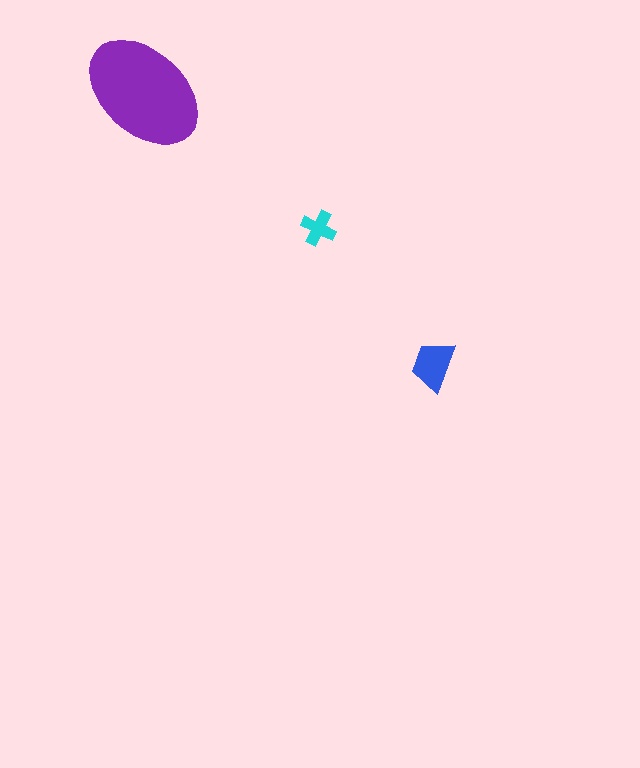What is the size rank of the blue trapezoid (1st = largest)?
2nd.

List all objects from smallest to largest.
The cyan cross, the blue trapezoid, the purple ellipse.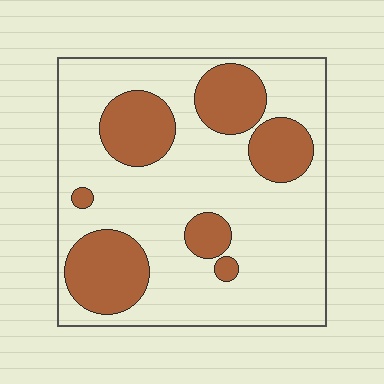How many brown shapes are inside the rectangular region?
7.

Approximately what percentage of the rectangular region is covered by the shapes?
Approximately 30%.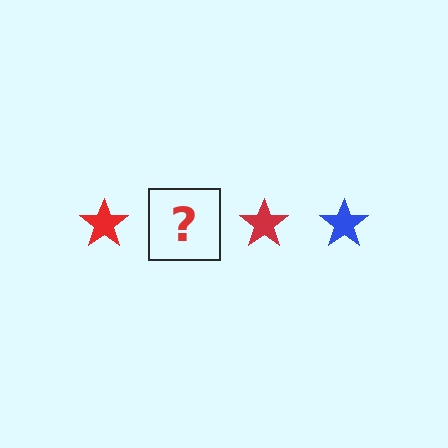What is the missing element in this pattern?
The missing element is a blue star.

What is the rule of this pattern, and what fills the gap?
The rule is that the pattern cycles through red, blue stars. The gap should be filled with a blue star.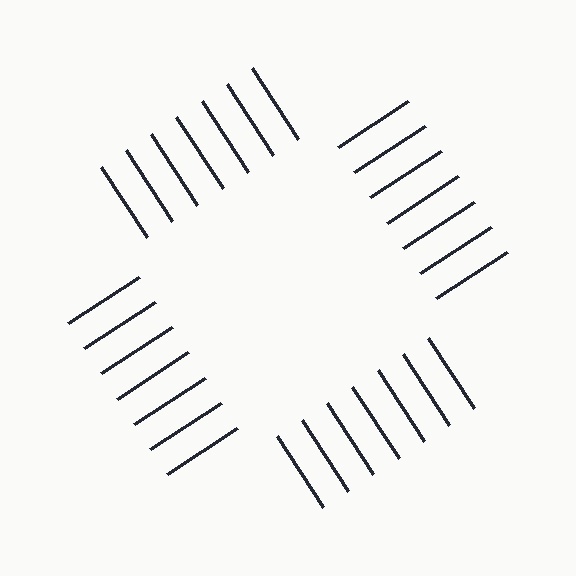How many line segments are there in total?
28 — 7 along each of the 4 edges.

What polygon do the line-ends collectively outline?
An illusory square — the line segments terminate on its edges but no continuous stroke is drawn.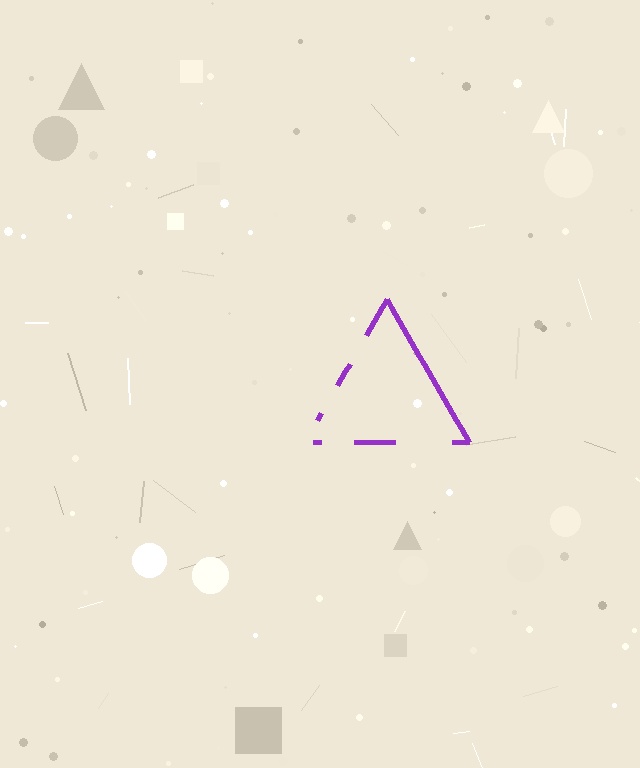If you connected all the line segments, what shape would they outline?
They would outline a triangle.